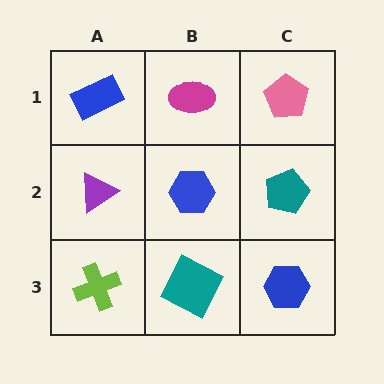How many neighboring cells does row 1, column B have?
3.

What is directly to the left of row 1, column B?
A blue rectangle.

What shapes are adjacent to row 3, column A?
A purple triangle (row 2, column A), a teal square (row 3, column B).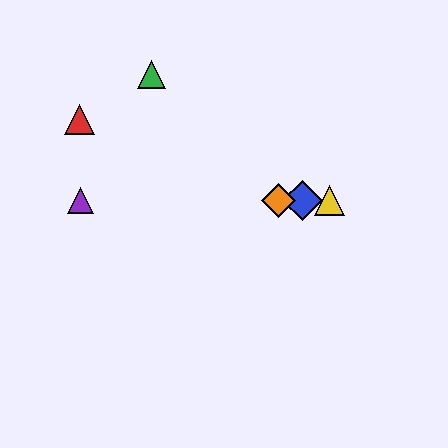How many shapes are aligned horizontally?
4 shapes (the blue diamond, the yellow triangle, the purple triangle, the orange diamond) are aligned horizontally.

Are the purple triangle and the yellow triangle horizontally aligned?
Yes, both are at y≈200.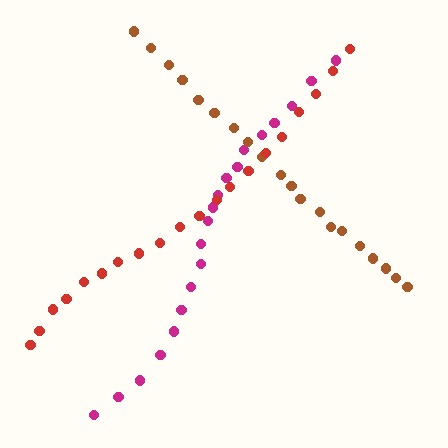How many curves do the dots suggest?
There are 3 distinct paths.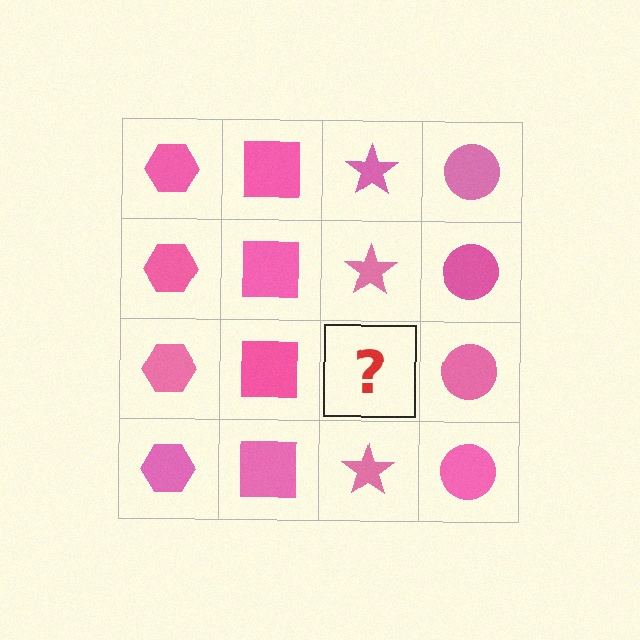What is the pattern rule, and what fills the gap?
The rule is that each column has a consistent shape. The gap should be filled with a pink star.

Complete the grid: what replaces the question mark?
The question mark should be replaced with a pink star.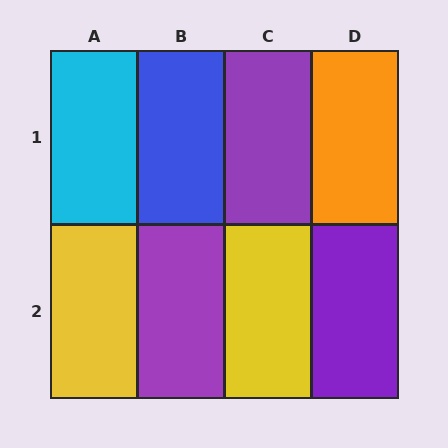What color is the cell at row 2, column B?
Purple.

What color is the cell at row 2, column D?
Purple.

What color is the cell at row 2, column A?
Yellow.